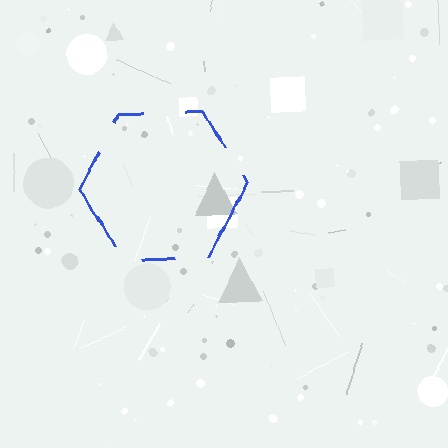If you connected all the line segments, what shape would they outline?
They would outline a hexagon.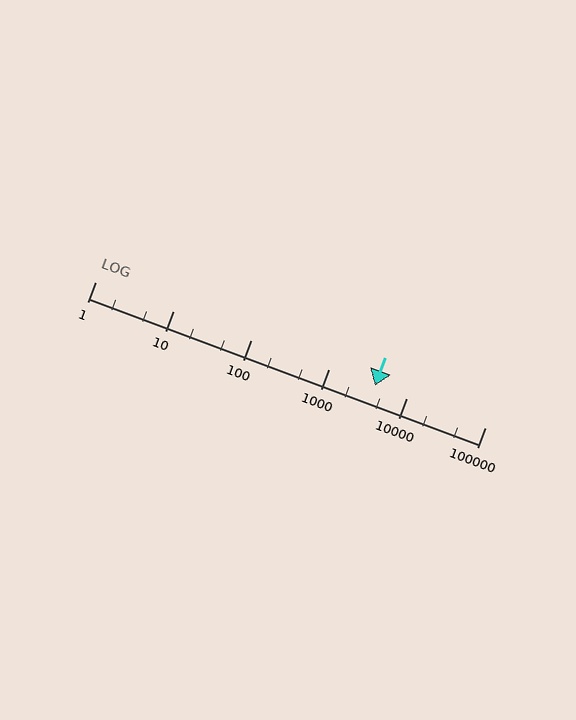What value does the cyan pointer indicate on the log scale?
The pointer indicates approximately 3900.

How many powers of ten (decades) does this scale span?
The scale spans 5 decades, from 1 to 100000.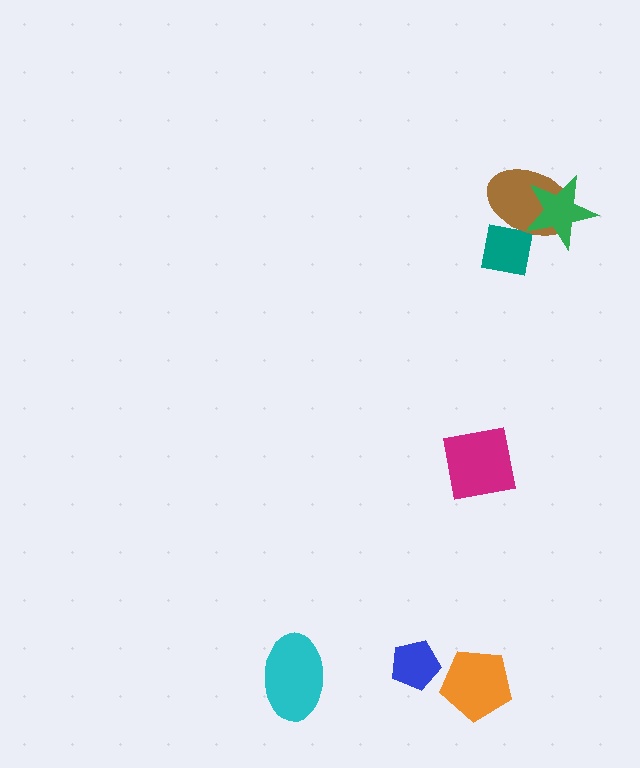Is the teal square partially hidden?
Yes, it is partially covered by another shape.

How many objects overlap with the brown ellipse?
2 objects overlap with the brown ellipse.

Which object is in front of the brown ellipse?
The green star is in front of the brown ellipse.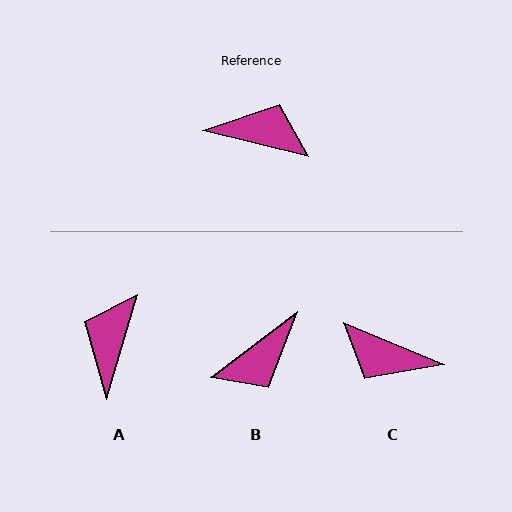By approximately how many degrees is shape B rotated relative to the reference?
Approximately 129 degrees clockwise.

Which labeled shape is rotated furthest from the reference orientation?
C, about 171 degrees away.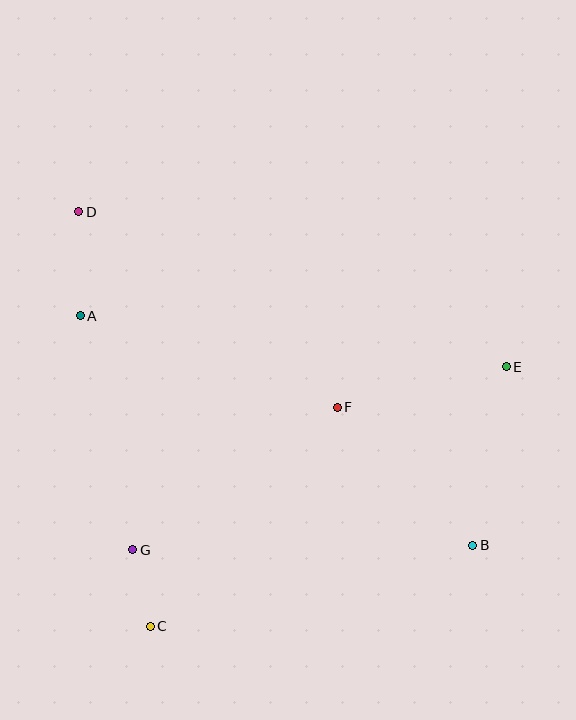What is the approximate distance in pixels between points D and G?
The distance between D and G is approximately 342 pixels.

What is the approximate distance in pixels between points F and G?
The distance between F and G is approximately 249 pixels.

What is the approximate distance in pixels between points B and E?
The distance between B and E is approximately 181 pixels.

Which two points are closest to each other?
Points C and G are closest to each other.